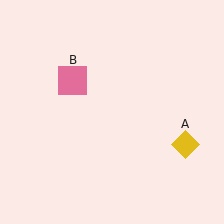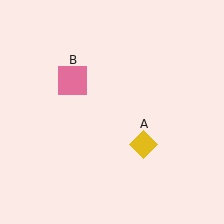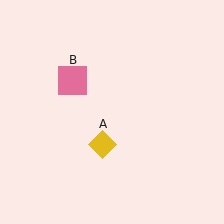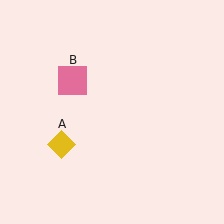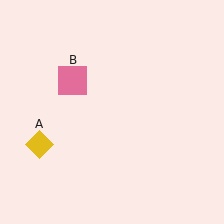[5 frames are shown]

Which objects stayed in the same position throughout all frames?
Pink square (object B) remained stationary.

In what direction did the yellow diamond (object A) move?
The yellow diamond (object A) moved left.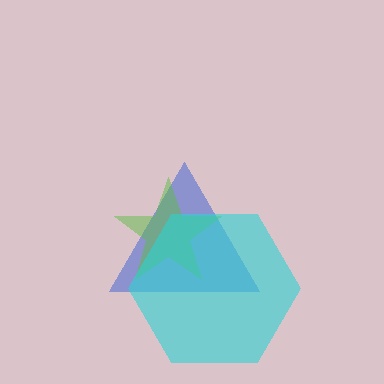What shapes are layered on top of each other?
The layered shapes are: a blue triangle, a lime star, a cyan hexagon.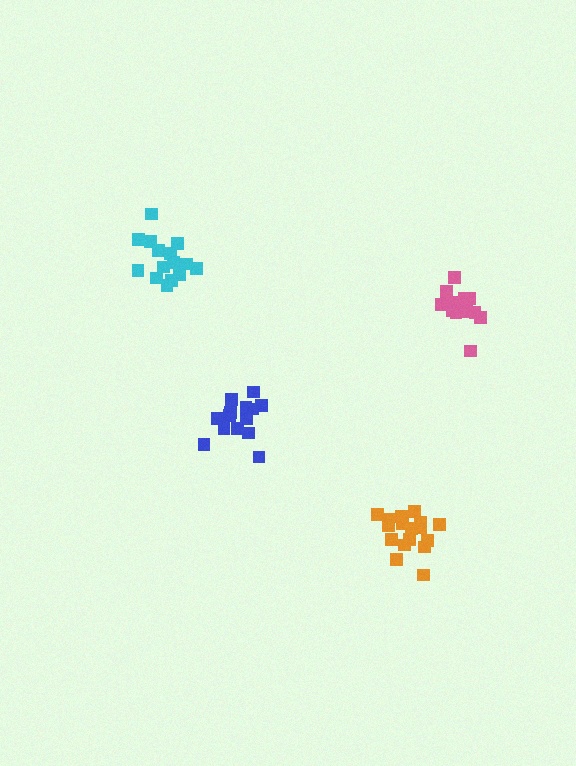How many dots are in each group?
Group 1: 14 dots, Group 2: 15 dots, Group 3: 13 dots, Group 4: 18 dots (60 total).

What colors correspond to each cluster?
The clusters are colored: blue, cyan, pink, orange.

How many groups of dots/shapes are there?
There are 4 groups.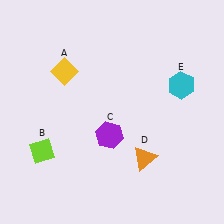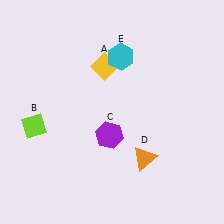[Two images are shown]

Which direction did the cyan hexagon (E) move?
The cyan hexagon (E) moved left.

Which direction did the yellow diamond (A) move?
The yellow diamond (A) moved right.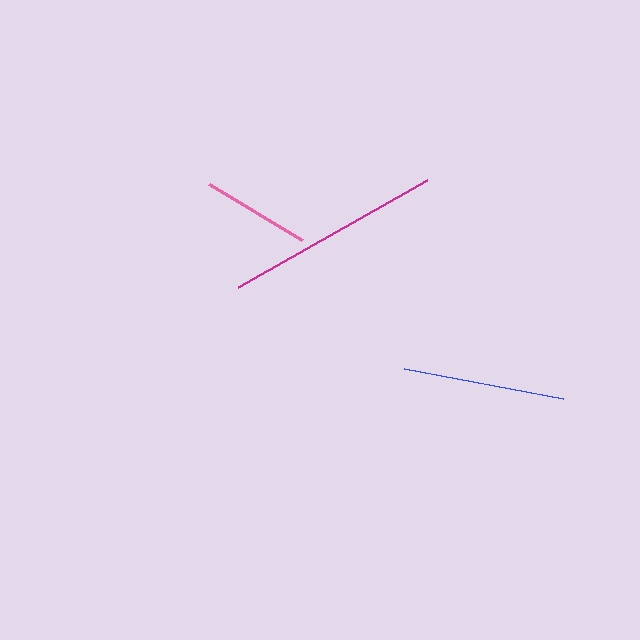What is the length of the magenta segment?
The magenta segment is approximately 218 pixels long.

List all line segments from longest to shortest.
From longest to shortest: magenta, blue, pink.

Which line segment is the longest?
The magenta line is the longest at approximately 218 pixels.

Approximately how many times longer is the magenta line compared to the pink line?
The magenta line is approximately 2.0 times the length of the pink line.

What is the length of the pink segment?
The pink segment is approximately 108 pixels long.